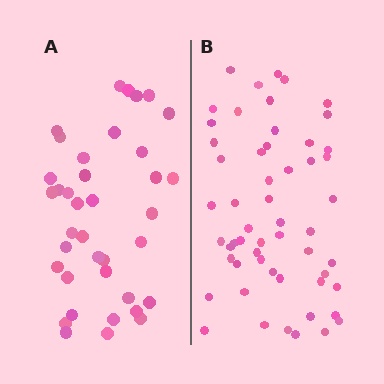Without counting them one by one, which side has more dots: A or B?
Region B (the right region) has more dots.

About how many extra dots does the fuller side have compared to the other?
Region B has approximately 15 more dots than region A.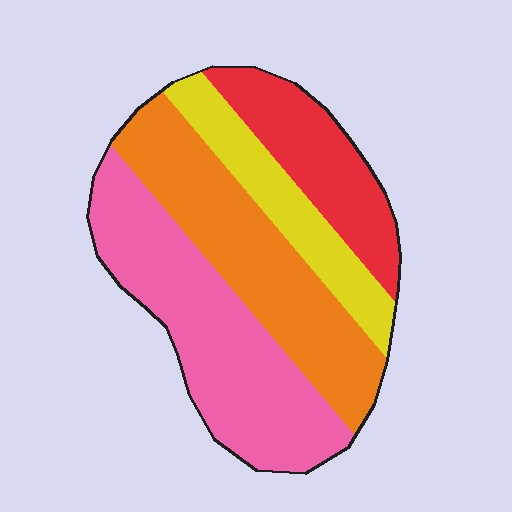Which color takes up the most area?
Pink, at roughly 35%.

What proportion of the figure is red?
Red takes up between a sixth and a third of the figure.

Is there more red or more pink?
Pink.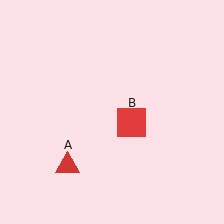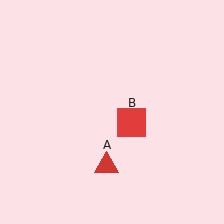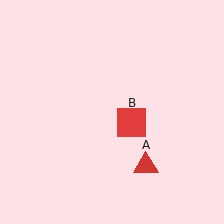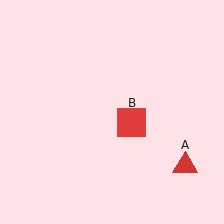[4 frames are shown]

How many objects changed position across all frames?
1 object changed position: red triangle (object A).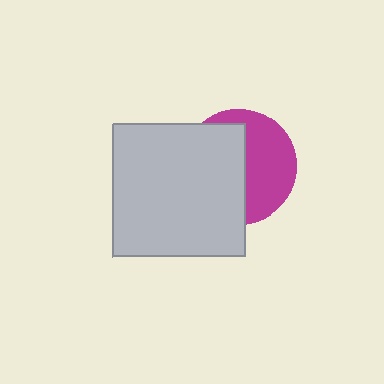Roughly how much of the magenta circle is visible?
About half of it is visible (roughly 47%).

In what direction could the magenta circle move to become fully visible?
The magenta circle could move right. That would shift it out from behind the light gray square entirely.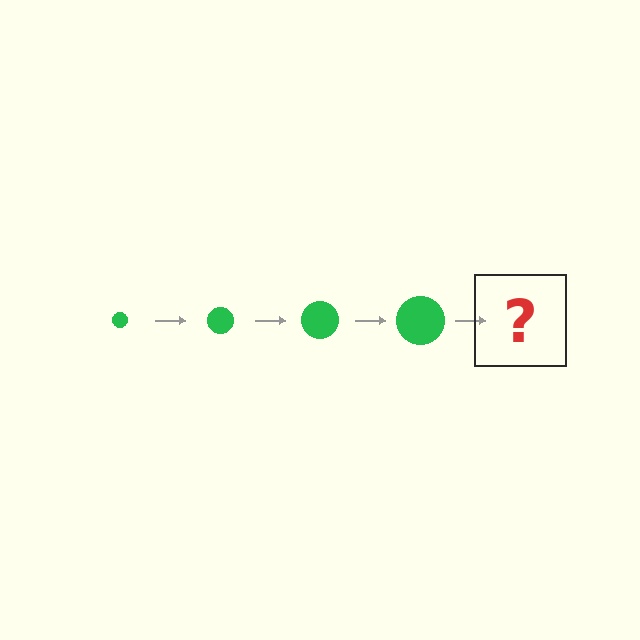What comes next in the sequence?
The next element should be a green circle, larger than the previous one.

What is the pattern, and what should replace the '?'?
The pattern is that the circle gets progressively larger each step. The '?' should be a green circle, larger than the previous one.